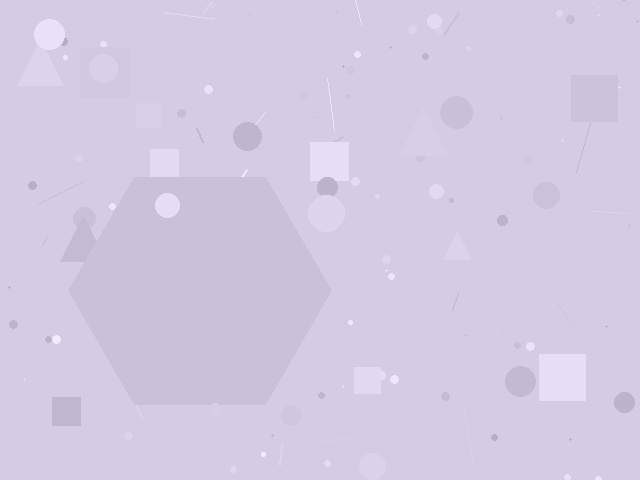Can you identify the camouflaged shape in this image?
The camouflaged shape is a hexagon.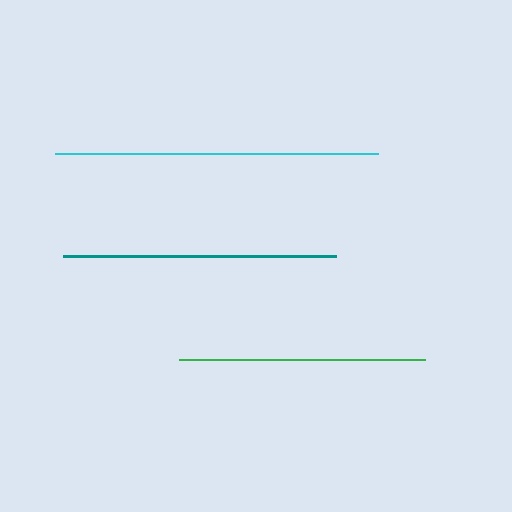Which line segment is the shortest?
The green line is the shortest at approximately 246 pixels.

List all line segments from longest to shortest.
From longest to shortest: cyan, teal, green.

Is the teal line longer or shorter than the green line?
The teal line is longer than the green line.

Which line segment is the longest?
The cyan line is the longest at approximately 323 pixels.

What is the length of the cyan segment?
The cyan segment is approximately 323 pixels long.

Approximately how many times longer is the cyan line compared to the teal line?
The cyan line is approximately 1.2 times the length of the teal line.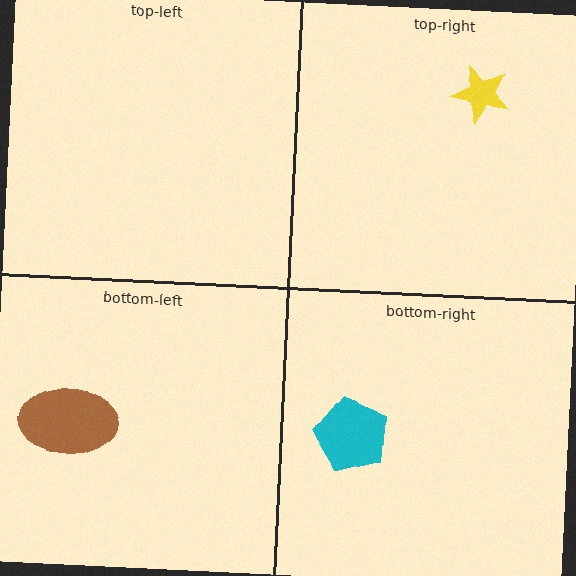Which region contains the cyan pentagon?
The bottom-right region.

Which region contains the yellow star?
The top-right region.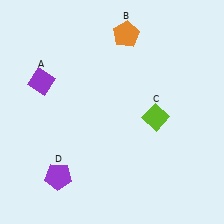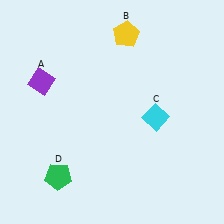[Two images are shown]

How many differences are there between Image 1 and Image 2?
There are 3 differences between the two images.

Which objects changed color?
B changed from orange to yellow. C changed from lime to cyan. D changed from purple to green.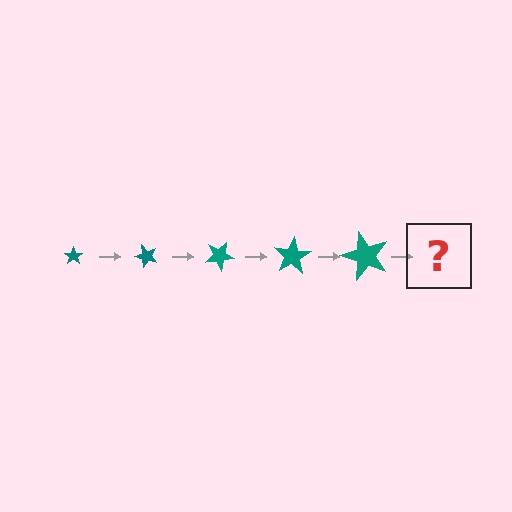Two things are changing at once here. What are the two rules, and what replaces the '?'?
The two rules are that the star grows larger each step and it rotates 50 degrees each step. The '?' should be a star, larger than the previous one and rotated 250 degrees from the start.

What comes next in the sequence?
The next element should be a star, larger than the previous one and rotated 250 degrees from the start.